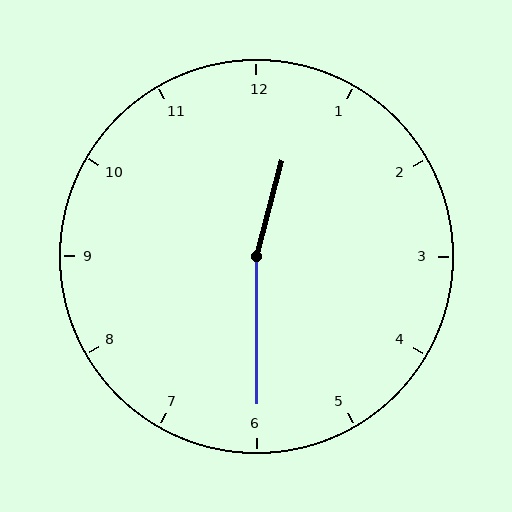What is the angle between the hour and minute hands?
Approximately 165 degrees.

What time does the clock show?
12:30.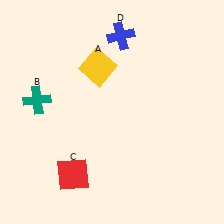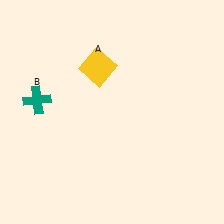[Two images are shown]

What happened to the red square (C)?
The red square (C) was removed in Image 2. It was in the bottom-left area of Image 1.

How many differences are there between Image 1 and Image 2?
There are 2 differences between the two images.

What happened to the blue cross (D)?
The blue cross (D) was removed in Image 2. It was in the top-right area of Image 1.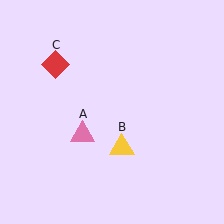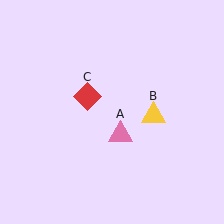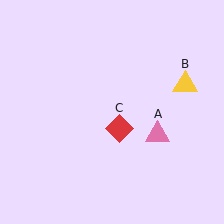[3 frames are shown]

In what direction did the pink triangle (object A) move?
The pink triangle (object A) moved right.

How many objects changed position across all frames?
3 objects changed position: pink triangle (object A), yellow triangle (object B), red diamond (object C).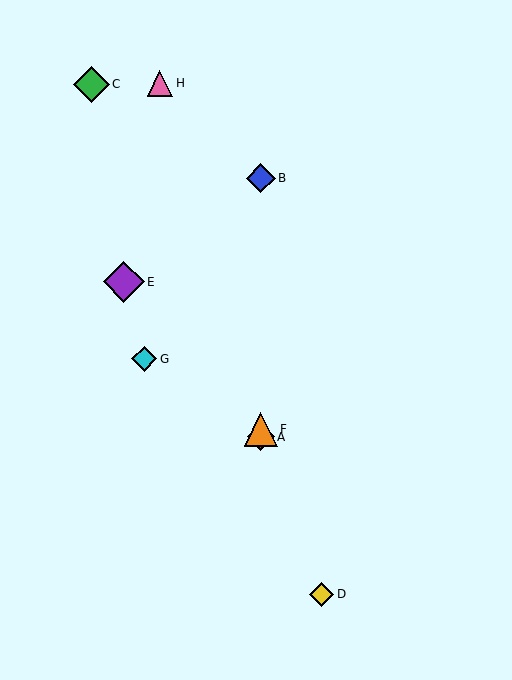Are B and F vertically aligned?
Yes, both are at x≈261.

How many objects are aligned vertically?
3 objects (A, B, F) are aligned vertically.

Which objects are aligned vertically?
Objects A, B, F are aligned vertically.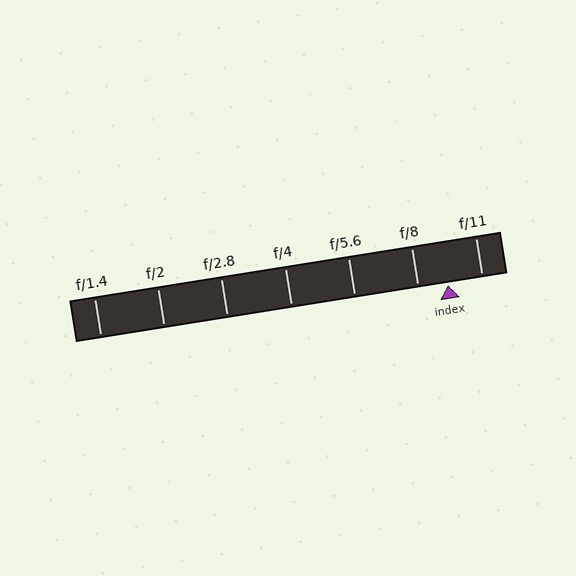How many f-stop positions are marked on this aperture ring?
There are 7 f-stop positions marked.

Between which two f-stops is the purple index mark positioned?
The index mark is between f/8 and f/11.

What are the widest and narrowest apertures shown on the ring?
The widest aperture shown is f/1.4 and the narrowest is f/11.